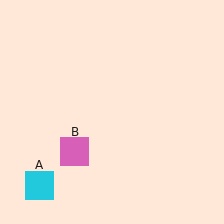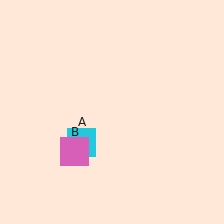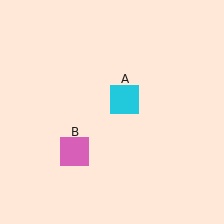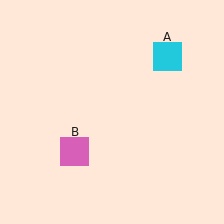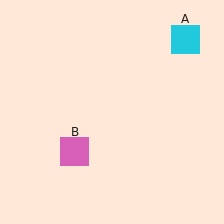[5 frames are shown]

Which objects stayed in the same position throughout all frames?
Pink square (object B) remained stationary.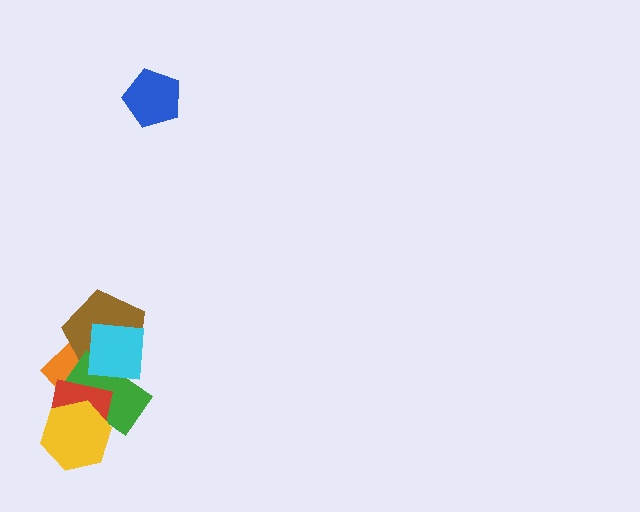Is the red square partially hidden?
Yes, it is partially covered by another shape.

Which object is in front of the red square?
The yellow hexagon is in front of the red square.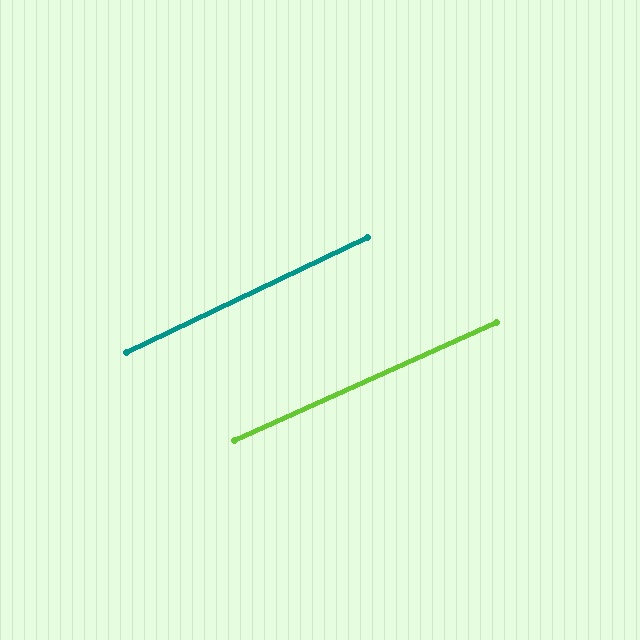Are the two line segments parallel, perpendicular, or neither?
Parallel — their directions differ by only 1.5°.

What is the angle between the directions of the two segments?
Approximately 1 degree.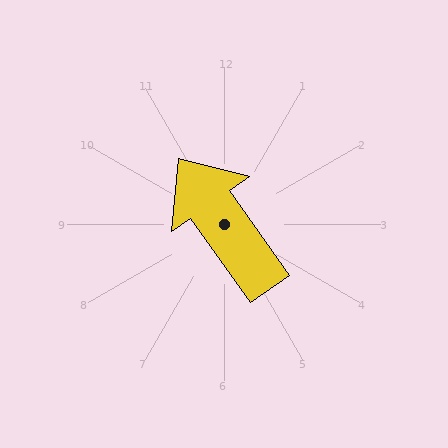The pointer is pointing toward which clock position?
Roughly 11 o'clock.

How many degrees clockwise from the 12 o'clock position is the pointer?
Approximately 325 degrees.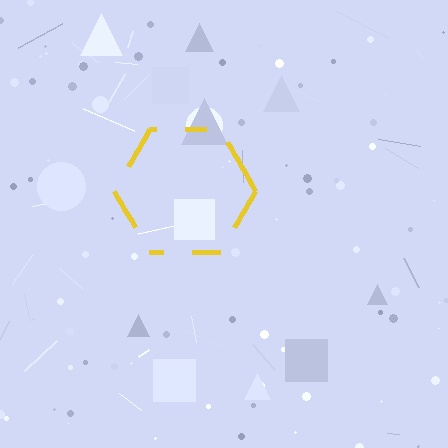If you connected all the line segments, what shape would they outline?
They would outline a hexagon.